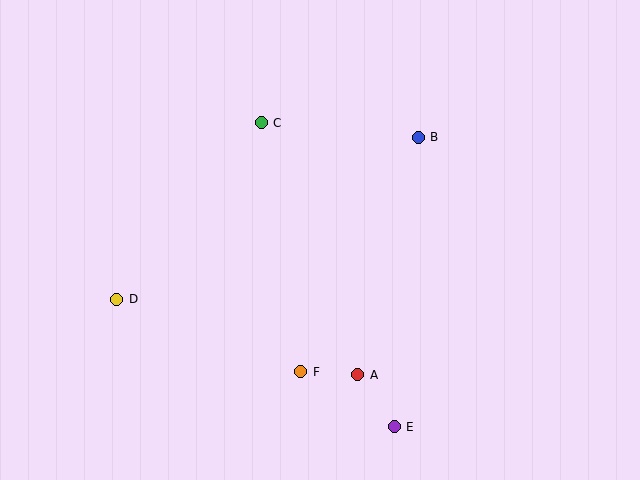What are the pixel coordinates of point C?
Point C is at (261, 123).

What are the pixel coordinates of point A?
Point A is at (358, 375).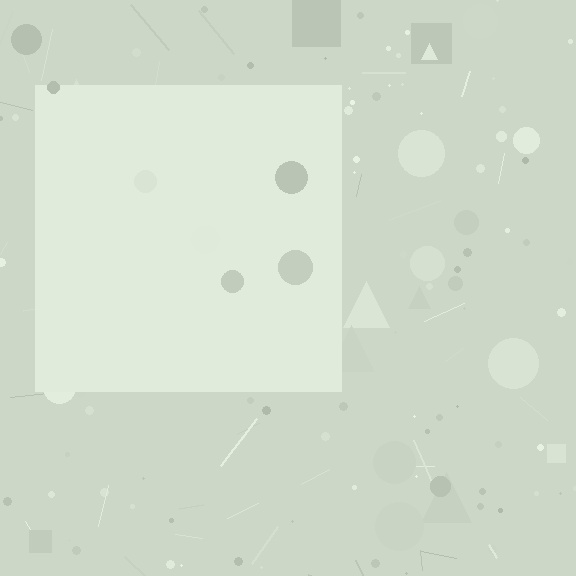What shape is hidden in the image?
A square is hidden in the image.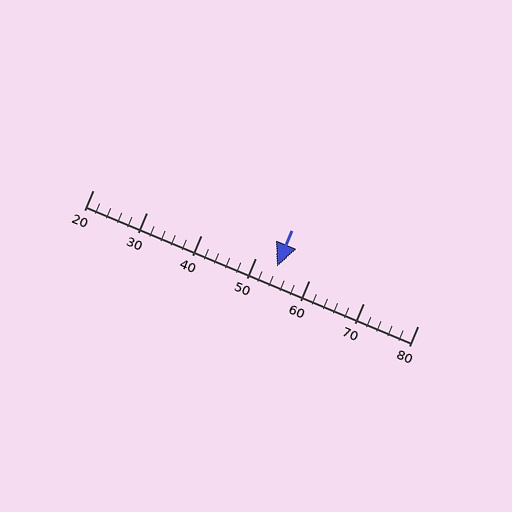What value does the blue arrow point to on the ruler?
The blue arrow points to approximately 54.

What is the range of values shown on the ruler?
The ruler shows values from 20 to 80.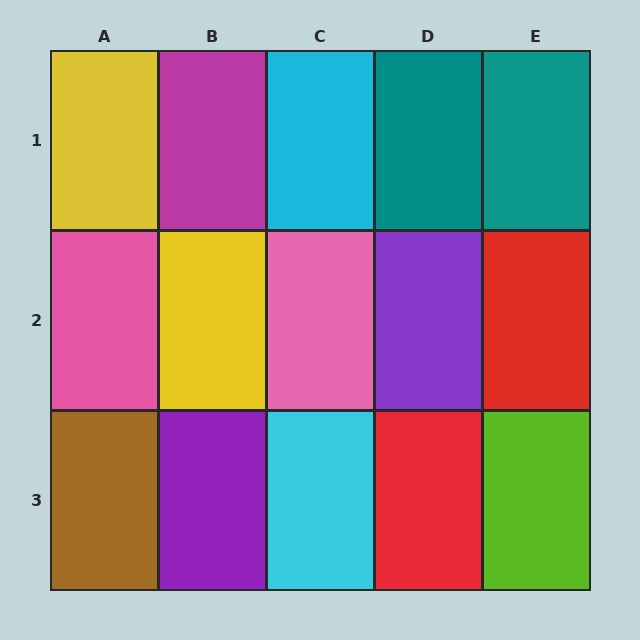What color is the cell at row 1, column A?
Yellow.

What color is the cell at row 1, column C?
Cyan.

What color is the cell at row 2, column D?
Purple.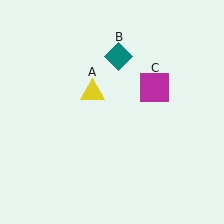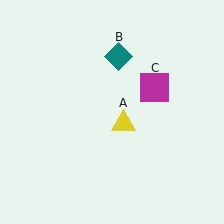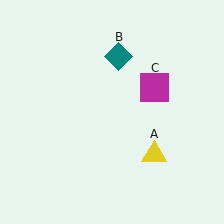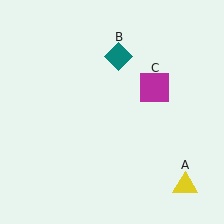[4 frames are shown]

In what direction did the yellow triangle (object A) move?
The yellow triangle (object A) moved down and to the right.